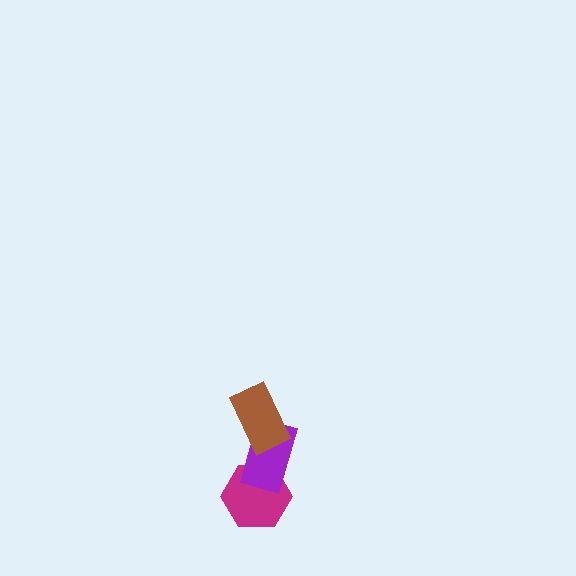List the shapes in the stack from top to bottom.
From top to bottom: the brown rectangle, the purple rectangle, the magenta hexagon.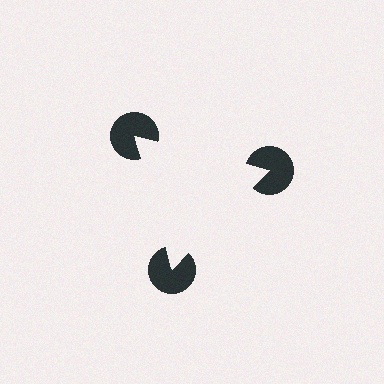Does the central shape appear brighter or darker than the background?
It typically appears slightly brighter than the background, even though no actual brightness change is drawn.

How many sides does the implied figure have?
3 sides.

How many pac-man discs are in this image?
There are 3 — one at each vertex of the illusory triangle.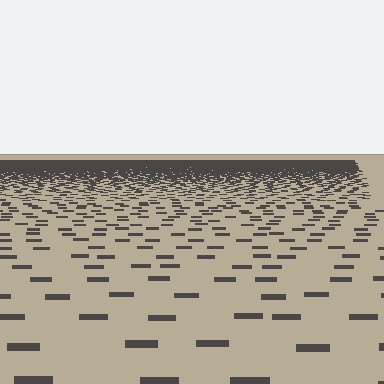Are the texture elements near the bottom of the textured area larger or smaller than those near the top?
Larger. Near the bottom, elements are closer to the viewer and appear at a bigger on-screen size.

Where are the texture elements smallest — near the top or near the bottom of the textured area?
Near the top.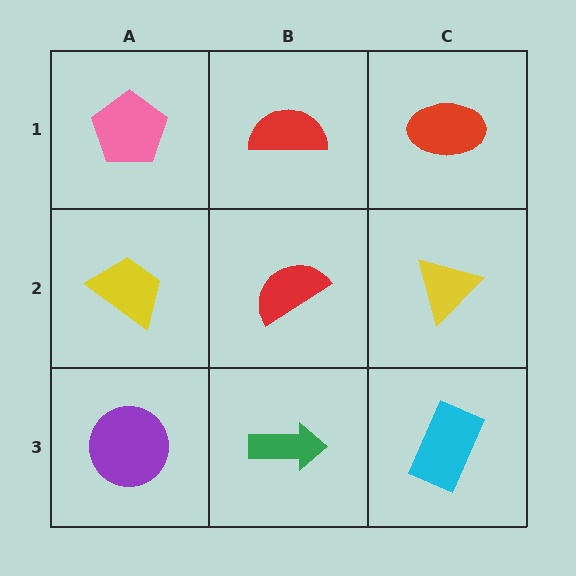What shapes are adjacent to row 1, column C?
A yellow triangle (row 2, column C), a red semicircle (row 1, column B).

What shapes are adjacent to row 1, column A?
A yellow trapezoid (row 2, column A), a red semicircle (row 1, column B).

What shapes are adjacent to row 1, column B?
A red semicircle (row 2, column B), a pink pentagon (row 1, column A), a red ellipse (row 1, column C).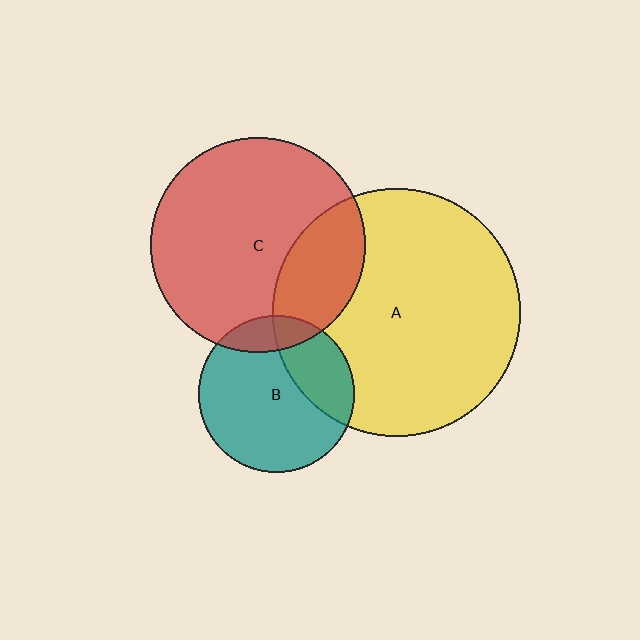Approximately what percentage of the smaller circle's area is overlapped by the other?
Approximately 25%.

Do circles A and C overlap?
Yes.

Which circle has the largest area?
Circle A (yellow).